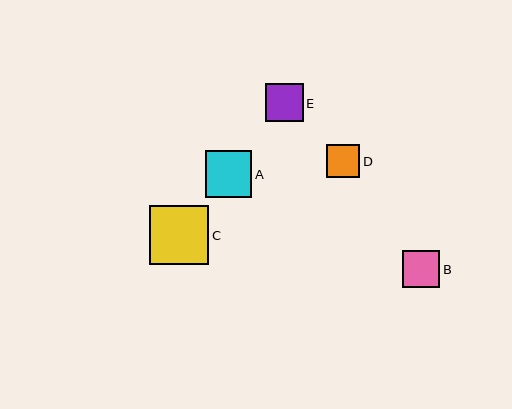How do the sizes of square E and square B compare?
Square E and square B are approximately the same size.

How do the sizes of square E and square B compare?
Square E and square B are approximately the same size.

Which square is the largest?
Square C is the largest with a size of approximately 59 pixels.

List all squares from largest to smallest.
From largest to smallest: C, A, E, B, D.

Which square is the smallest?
Square D is the smallest with a size of approximately 33 pixels.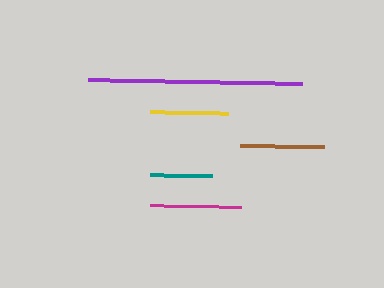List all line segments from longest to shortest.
From longest to shortest: purple, magenta, brown, yellow, teal.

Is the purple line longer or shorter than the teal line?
The purple line is longer than the teal line.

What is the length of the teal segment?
The teal segment is approximately 62 pixels long.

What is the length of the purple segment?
The purple segment is approximately 214 pixels long.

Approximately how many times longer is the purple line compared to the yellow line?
The purple line is approximately 2.7 times the length of the yellow line.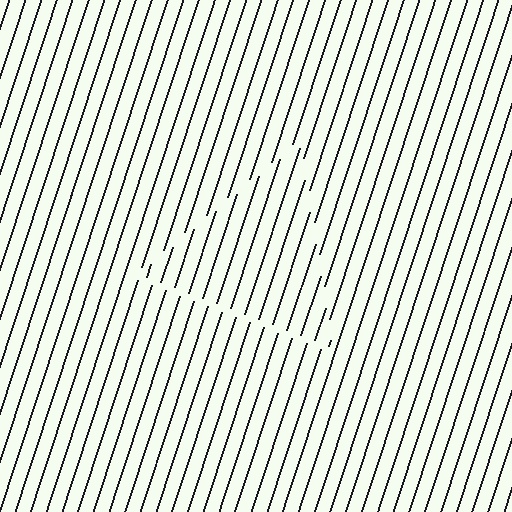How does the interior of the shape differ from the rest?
The interior of the shape contains the same grating, shifted by half a period — the contour is defined by the phase discontinuity where line-ends from the inner and outer gratings abut.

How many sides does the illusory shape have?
3 sides — the line-ends trace a triangle.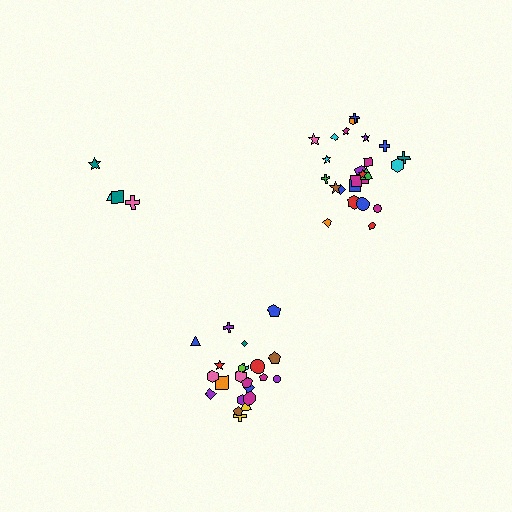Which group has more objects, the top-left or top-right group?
The top-right group.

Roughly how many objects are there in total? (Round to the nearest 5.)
Roughly 50 objects in total.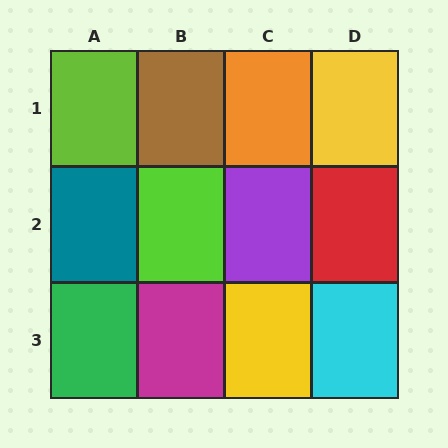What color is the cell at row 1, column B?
Brown.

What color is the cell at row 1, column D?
Yellow.